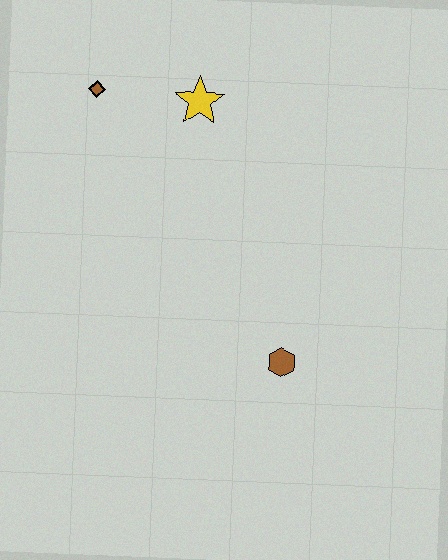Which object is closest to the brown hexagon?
The yellow star is closest to the brown hexagon.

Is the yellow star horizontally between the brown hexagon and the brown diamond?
Yes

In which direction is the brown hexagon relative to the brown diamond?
The brown hexagon is below the brown diamond.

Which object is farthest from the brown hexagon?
The brown diamond is farthest from the brown hexagon.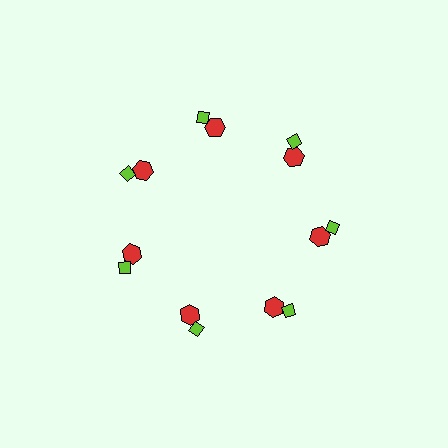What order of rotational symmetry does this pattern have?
This pattern has 7-fold rotational symmetry.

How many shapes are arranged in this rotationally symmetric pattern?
There are 14 shapes, arranged in 7 groups of 2.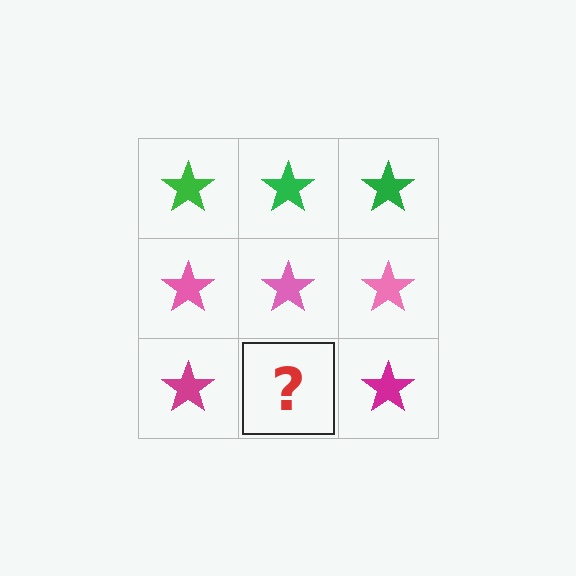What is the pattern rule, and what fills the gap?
The rule is that each row has a consistent color. The gap should be filled with a magenta star.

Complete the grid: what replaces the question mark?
The question mark should be replaced with a magenta star.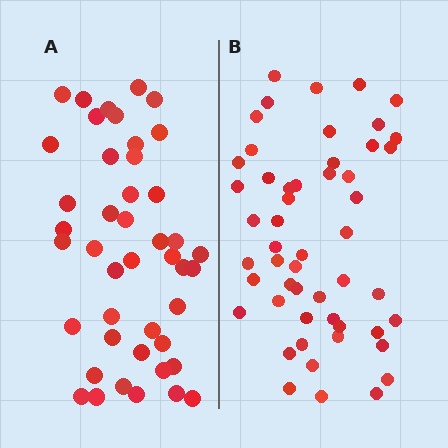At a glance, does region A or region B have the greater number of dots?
Region B (the right region) has more dots.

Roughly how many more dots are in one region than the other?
Region B has roughly 8 or so more dots than region A.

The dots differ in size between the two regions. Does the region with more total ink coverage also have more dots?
No. Region A has more total ink coverage because its dots are larger, but region B actually contains more individual dots. Total area can be misleading — the number of items is what matters here.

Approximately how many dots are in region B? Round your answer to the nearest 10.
About 50 dots. (The exact count is 52, which rounds to 50.)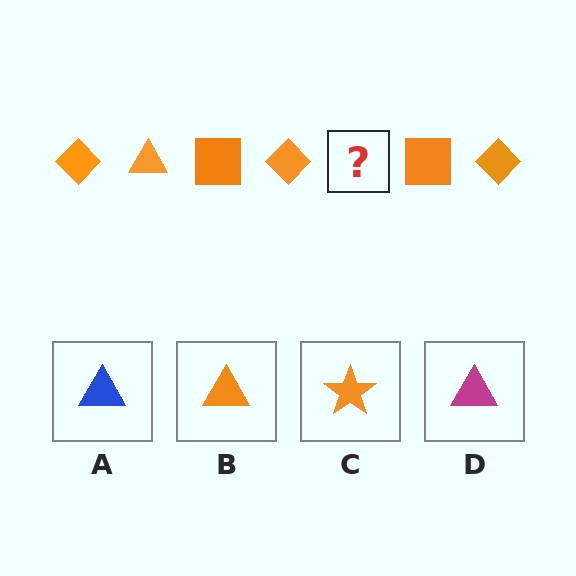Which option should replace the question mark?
Option B.